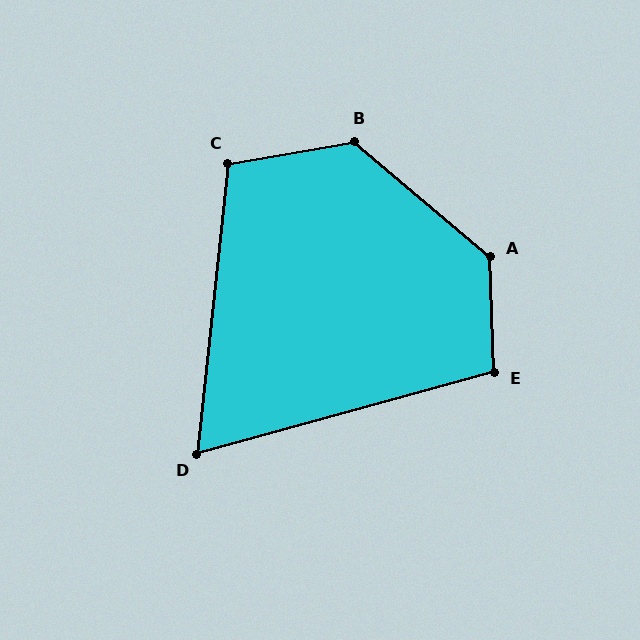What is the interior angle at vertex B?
Approximately 130 degrees (obtuse).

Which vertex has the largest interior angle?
A, at approximately 132 degrees.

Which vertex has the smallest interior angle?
D, at approximately 69 degrees.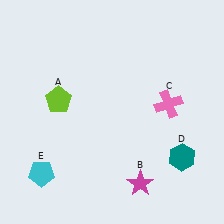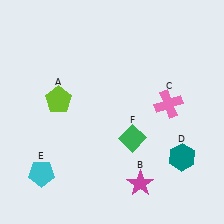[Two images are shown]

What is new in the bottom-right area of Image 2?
A green diamond (F) was added in the bottom-right area of Image 2.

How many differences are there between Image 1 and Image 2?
There is 1 difference between the two images.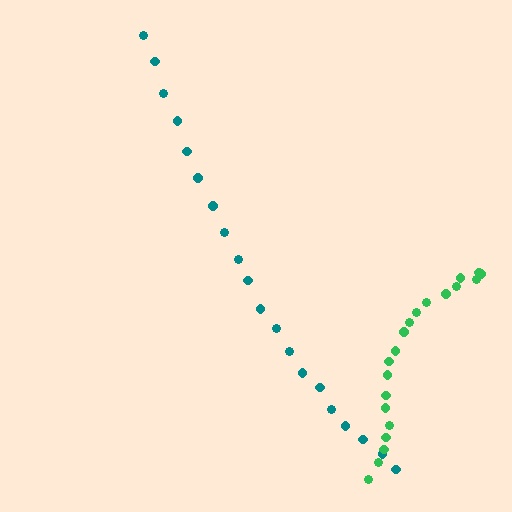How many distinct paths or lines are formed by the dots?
There are 2 distinct paths.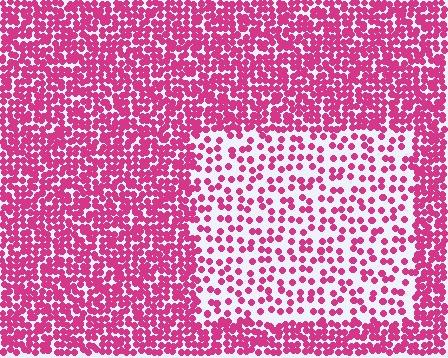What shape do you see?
I see a rectangle.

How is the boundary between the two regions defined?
The boundary is defined by a change in element density (approximately 2.4x ratio). All elements are the same color, size, and shape.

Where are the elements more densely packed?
The elements are more densely packed outside the rectangle boundary.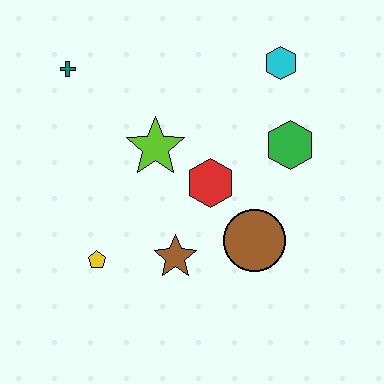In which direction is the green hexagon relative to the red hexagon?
The green hexagon is to the right of the red hexagon.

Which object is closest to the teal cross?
The lime star is closest to the teal cross.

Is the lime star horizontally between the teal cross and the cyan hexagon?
Yes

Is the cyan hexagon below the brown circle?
No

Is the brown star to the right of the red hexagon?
No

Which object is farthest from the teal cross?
The brown circle is farthest from the teal cross.